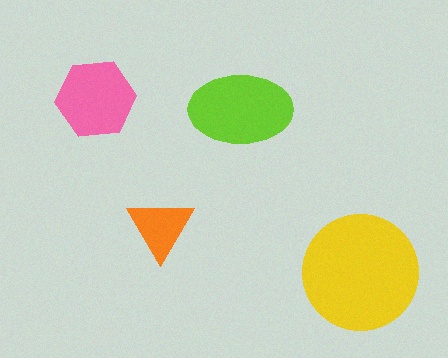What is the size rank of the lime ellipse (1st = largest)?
2nd.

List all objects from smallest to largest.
The orange triangle, the pink hexagon, the lime ellipse, the yellow circle.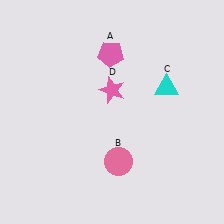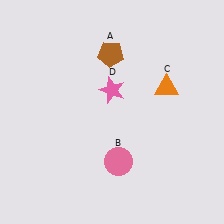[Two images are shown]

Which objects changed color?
A changed from pink to brown. C changed from cyan to orange.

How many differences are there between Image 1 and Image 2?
There are 2 differences between the two images.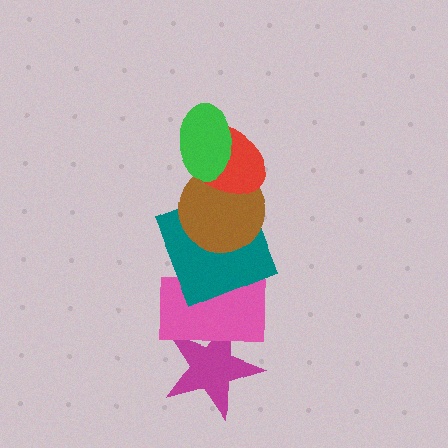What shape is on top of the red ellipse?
The green ellipse is on top of the red ellipse.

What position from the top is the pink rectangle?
The pink rectangle is 5th from the top.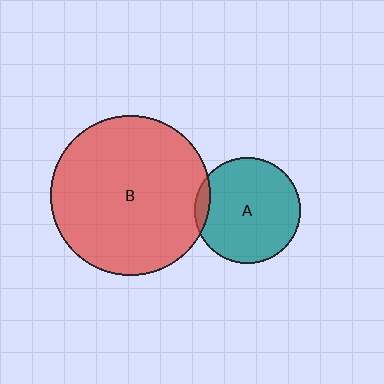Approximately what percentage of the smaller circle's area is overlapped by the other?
Approximately 5%.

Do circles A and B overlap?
Yes.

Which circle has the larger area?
Circle B (red).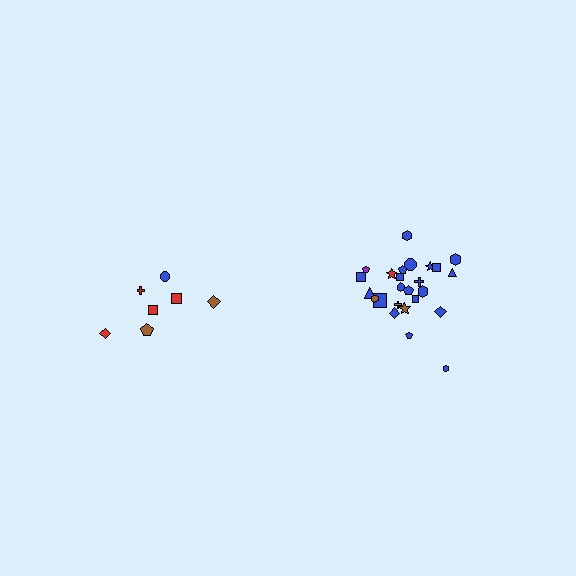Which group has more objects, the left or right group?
The right group.